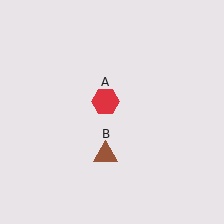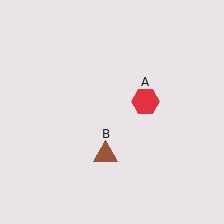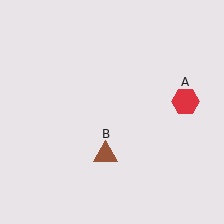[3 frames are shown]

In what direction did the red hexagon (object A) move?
The red hexagon (object A) moved right.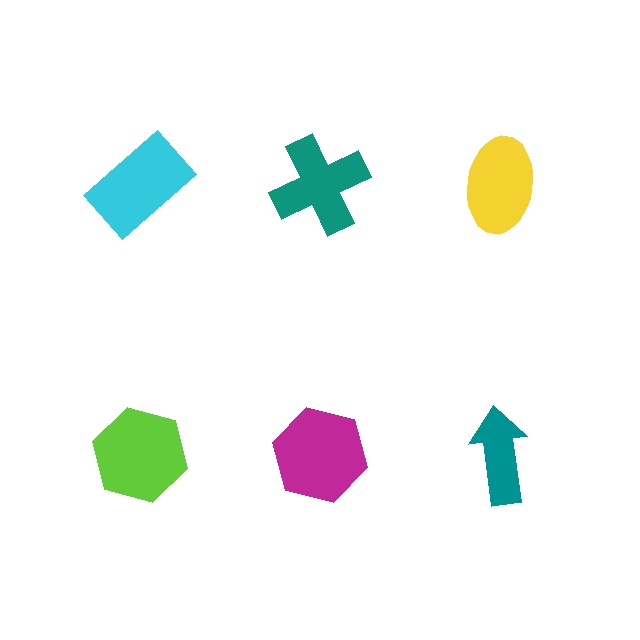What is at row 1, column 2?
A teal cross.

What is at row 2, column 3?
A teal arrow.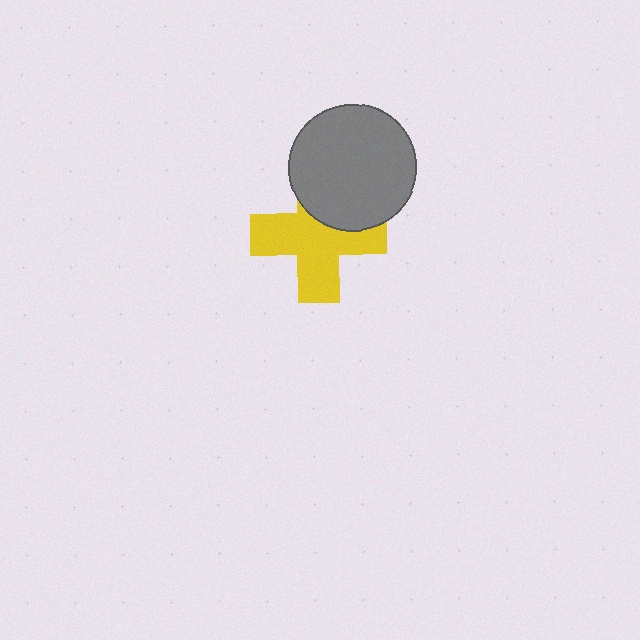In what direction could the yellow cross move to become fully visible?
The yellow cross could move down. That would shift it out from behind the gray circle entirely.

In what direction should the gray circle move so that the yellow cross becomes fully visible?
The gray circle should move up. That is the shortest direction to clear the overlap and leave the yellow cross fully visible.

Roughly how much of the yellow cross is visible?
Most of it is visible (roughly 69%).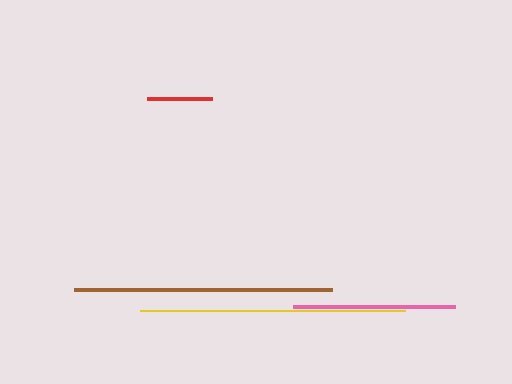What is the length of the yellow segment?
The yellow segment is approximately 265 pixels long.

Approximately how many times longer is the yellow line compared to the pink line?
The yellow line is approximately 1.6 times the length of the pink line.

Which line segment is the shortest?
The red line is the shortest at approximately 65 pixels.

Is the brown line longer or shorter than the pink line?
The brown line is longer than the pink line.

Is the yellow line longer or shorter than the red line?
The yellow line is longer than the red line.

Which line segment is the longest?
The yellow line is the longest at approximately 265 pixels.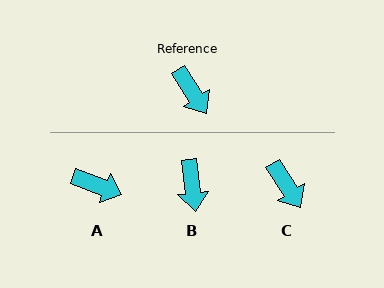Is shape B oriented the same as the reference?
No, it is off by about 26 degrees.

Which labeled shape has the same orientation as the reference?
C.